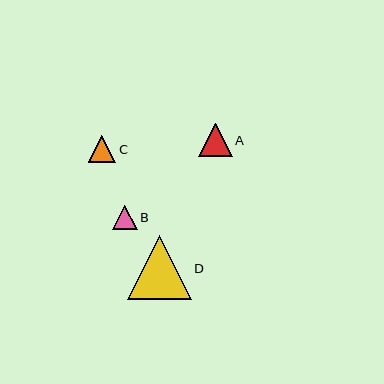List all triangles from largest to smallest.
From largest to smallest: D, A, C, B.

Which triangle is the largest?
Triangle D is the largest with a size of approximately 64 pixels.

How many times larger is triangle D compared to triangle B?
Triangle D is approximately 2.6 times the size of triangle B.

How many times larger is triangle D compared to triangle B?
Triangle D is approximately 2.6 times the size of triangle B.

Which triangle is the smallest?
Triangle B is the smallest with a size of approximately 24 pixels.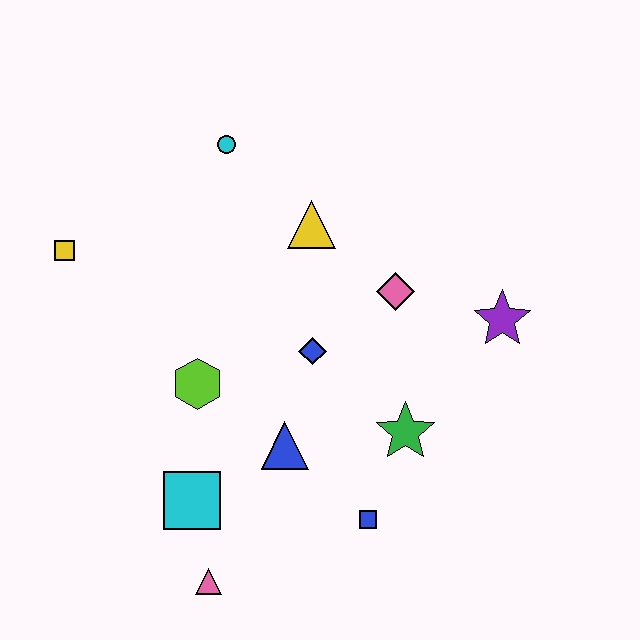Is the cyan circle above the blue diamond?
Yes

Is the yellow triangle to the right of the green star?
No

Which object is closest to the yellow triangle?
The pink diamond is closest to the yellow triangle.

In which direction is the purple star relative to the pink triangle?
The purple star is to the right of the pink triangle.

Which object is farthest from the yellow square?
The purple star is farthest from the yellow square.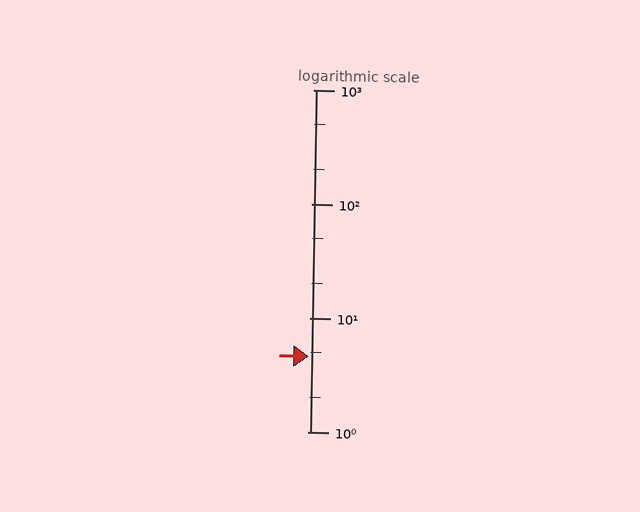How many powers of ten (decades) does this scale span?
The scale spans 3 decades, from 1 to 1000.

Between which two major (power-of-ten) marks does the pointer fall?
The pointer is between 1 and 10.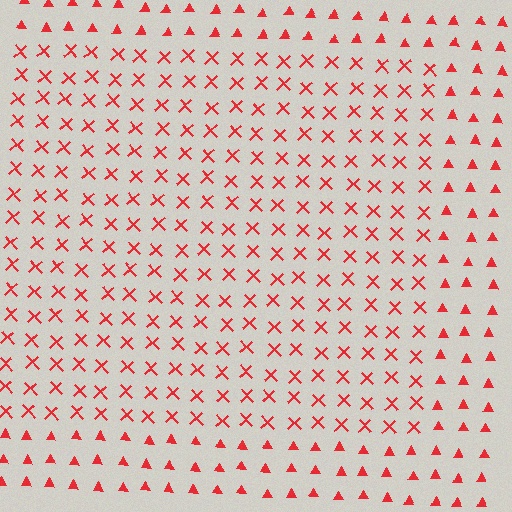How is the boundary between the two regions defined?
The boundary is defined by a change in element shape: X marks inside vs. triangles outside. All elements share the same color and spacing.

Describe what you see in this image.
The image is filled with small red elements arranged in a uniform grid. A rectangle-shaped region contains X marks, while the surrounding area contains triangles. The boundary is defined purely by the change in element shape.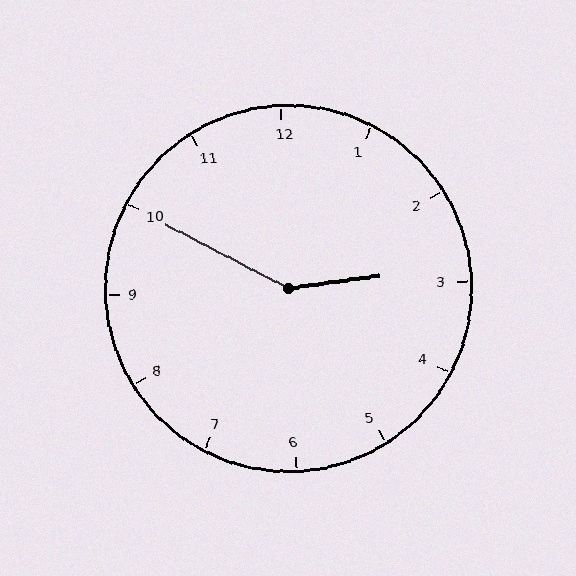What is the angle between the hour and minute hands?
Approximately 145 degrees.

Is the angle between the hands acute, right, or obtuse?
It is obtuse.